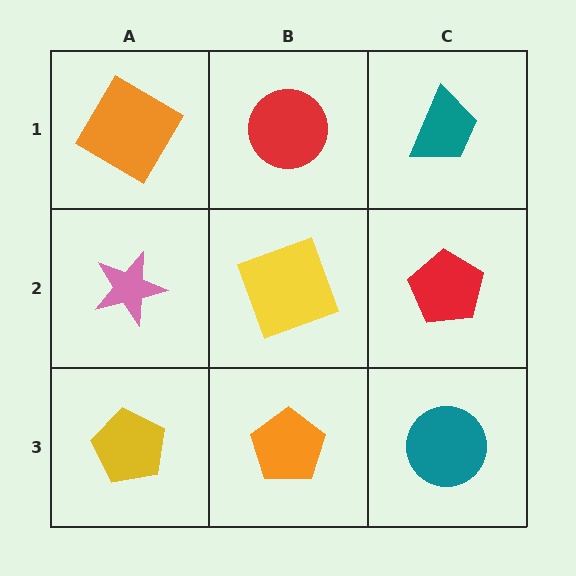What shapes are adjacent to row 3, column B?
A yellow square (row 2, column B), a yellow pentagon (row 3, column A), a teal circle (row 3, column C).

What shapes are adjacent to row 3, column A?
A pink star (row 2, column A), an orange pentagon (row 3, column B).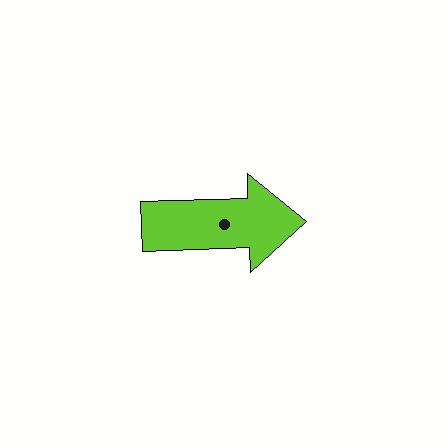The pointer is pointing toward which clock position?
Roughly 3 o'clock.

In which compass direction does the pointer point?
East.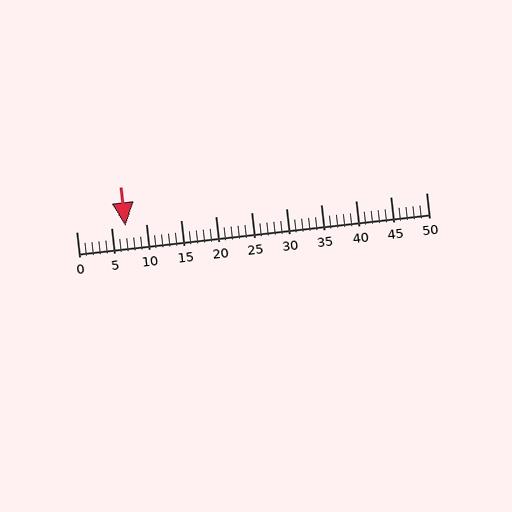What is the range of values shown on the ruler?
The ruler shows values from 0 to 50.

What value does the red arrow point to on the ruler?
The red arrow points to approximately 7.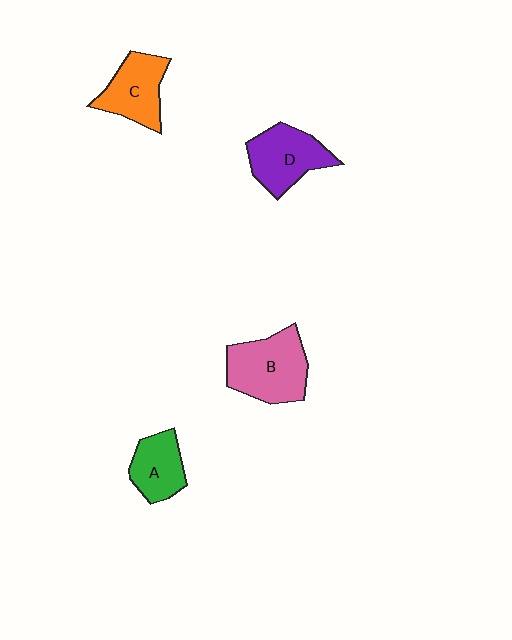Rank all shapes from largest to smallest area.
From largest to smallest: B (pink), D (purple), C (orange), A (green).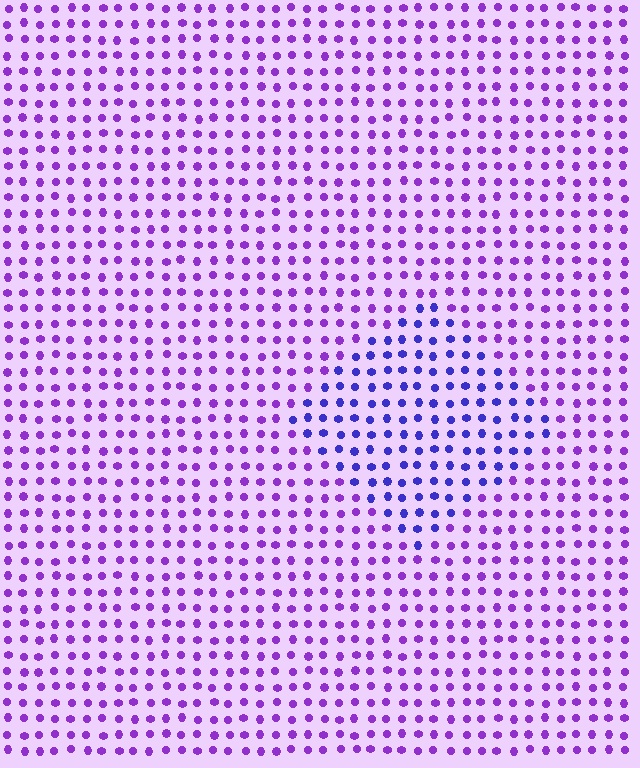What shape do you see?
I see a diamond.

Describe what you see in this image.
The image is filled with small purple elements in a uniform arrangement. A diamond-shaped region is visible where the elements are tinted to a slightly different hue, forming a subtle color boundary.